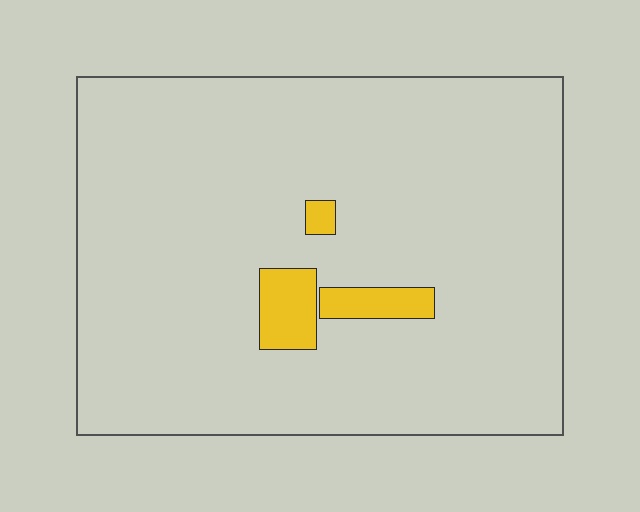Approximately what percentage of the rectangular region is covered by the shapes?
Approximately 5%.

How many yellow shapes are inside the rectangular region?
3.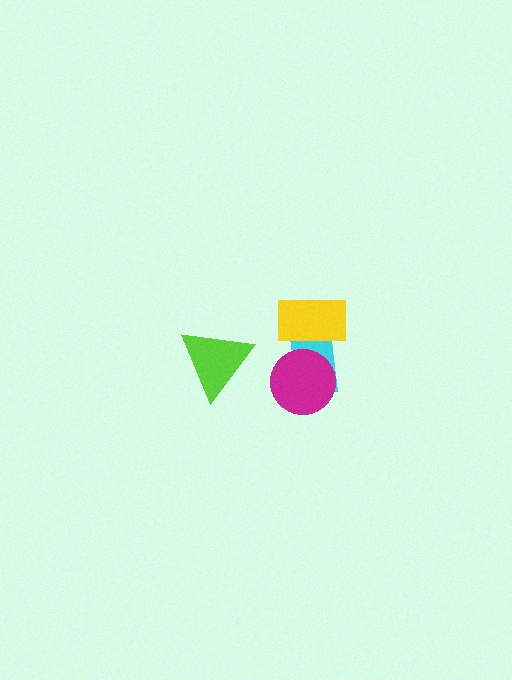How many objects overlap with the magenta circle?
1 object overlaps with the magenta circle.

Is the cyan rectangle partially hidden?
Yes, it is partially covered by another shape.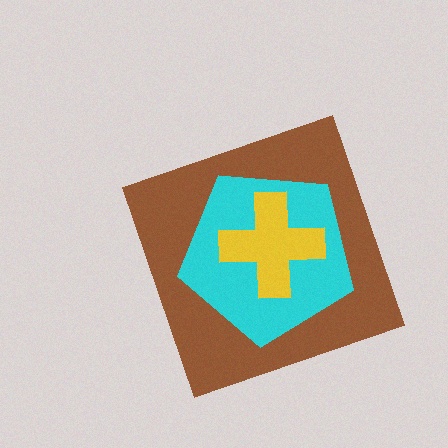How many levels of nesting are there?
3.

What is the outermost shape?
The brown diamond.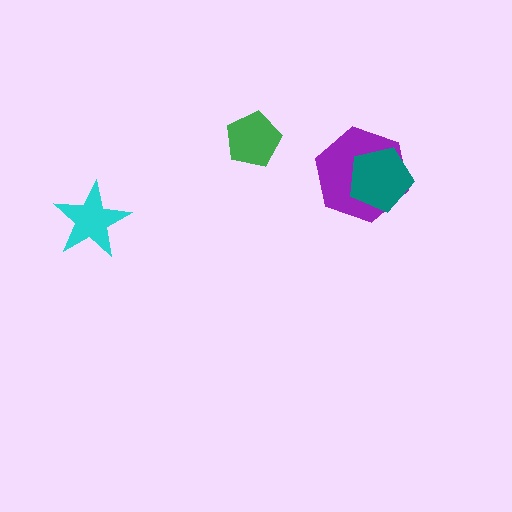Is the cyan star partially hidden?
No, no other shape covers it.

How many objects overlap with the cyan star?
0 objects overlap with the cyan star.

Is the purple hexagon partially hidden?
Yes, it is partially covered by another shape.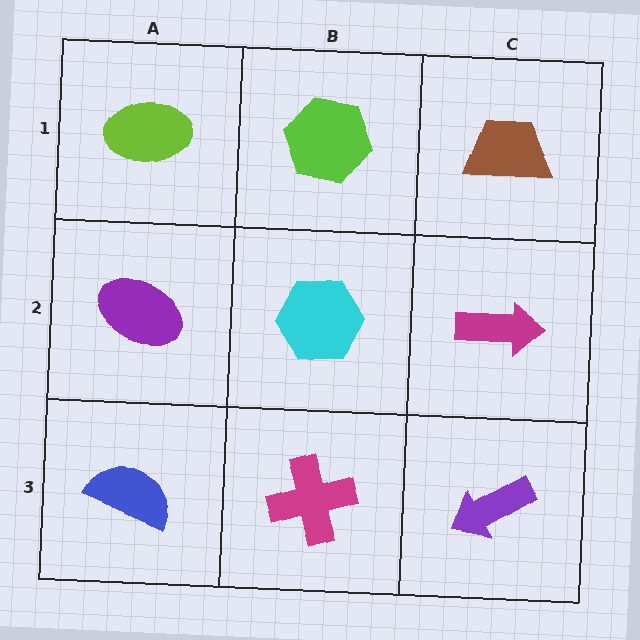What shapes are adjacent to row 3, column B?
A cyan hexagon (row 2, column B), a blue semicircle (row 3, column A), a purple arrow (row 3, column C).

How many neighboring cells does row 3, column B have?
3.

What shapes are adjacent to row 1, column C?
A magenta arrow (row 2, column C), a lime hexagon (row 1, column B).